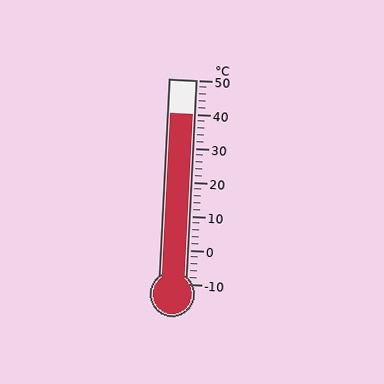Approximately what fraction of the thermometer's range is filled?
The thermometer is filled to approximately 85% of its range.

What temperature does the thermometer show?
The thermometer shows approximately 40°C.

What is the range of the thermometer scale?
The thermometer scale ranges from -10°C to 50°C.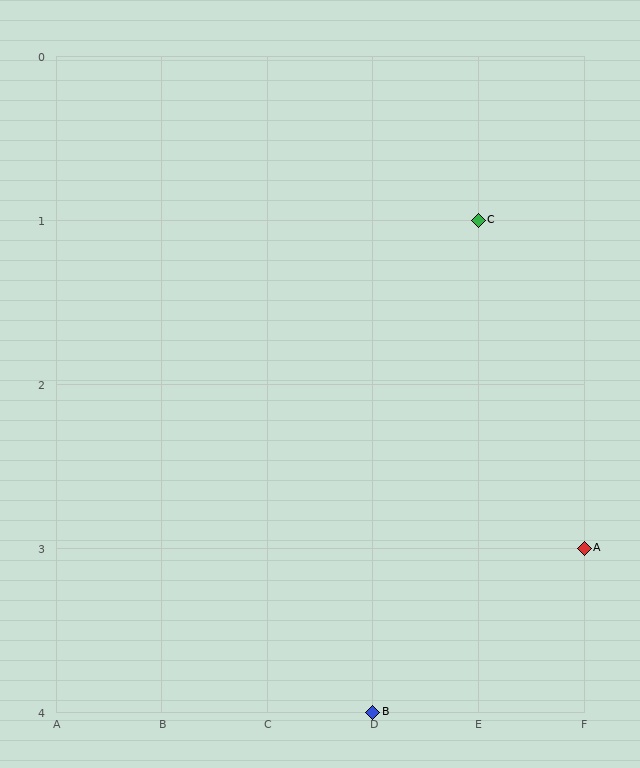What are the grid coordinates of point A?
Point A is at grid coordinates (F, 3).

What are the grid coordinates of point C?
Point C is at grid coordinates (E, 1).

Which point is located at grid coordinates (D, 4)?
Point B is at (D, 4).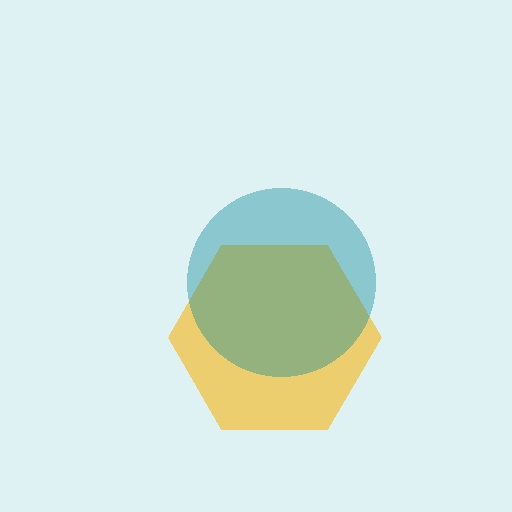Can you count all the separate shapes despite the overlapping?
Yes, there are 2 separate shapes.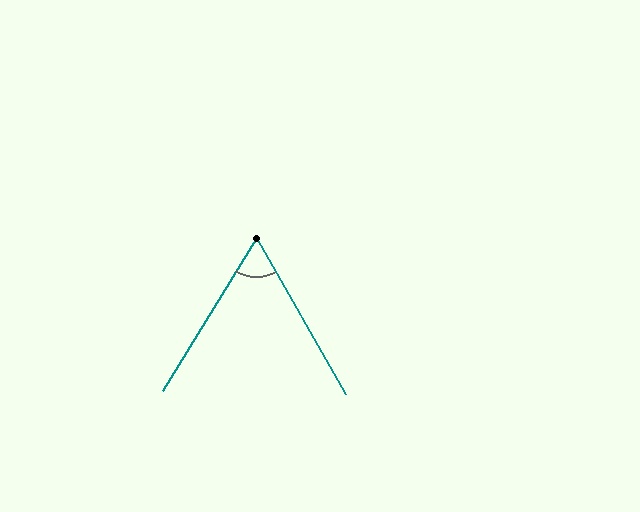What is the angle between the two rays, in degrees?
Approximately 61 degrees.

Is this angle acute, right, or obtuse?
It is acute.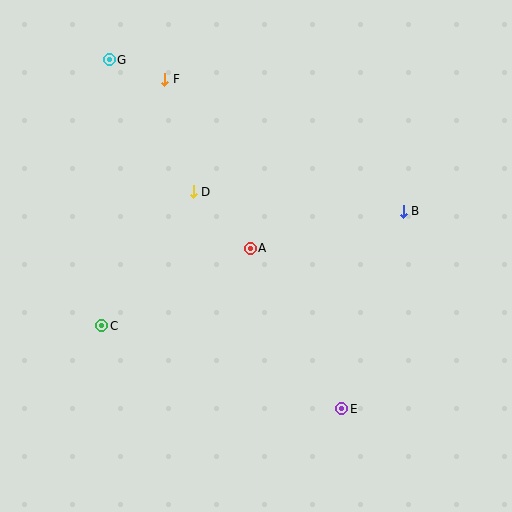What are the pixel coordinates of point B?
Point B is at (403, 211).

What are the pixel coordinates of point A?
Point A is at (250, 248).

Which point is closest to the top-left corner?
Point G is closest to the top-left corner.